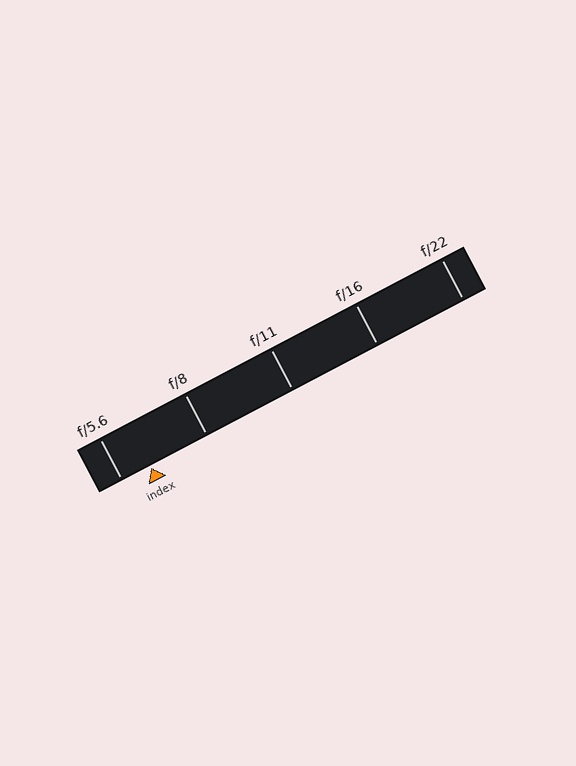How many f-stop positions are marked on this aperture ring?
There are 5 f-stop positions marked.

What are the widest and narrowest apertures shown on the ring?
The widest aperture shown is f/5.6 and the narrowest is f/22.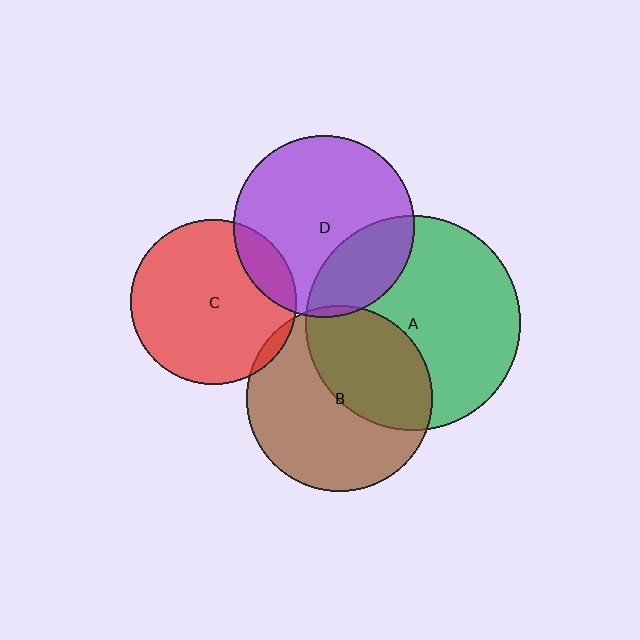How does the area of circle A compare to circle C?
Approximately 1.7 times.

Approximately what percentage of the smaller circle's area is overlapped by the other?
Approximately 5%.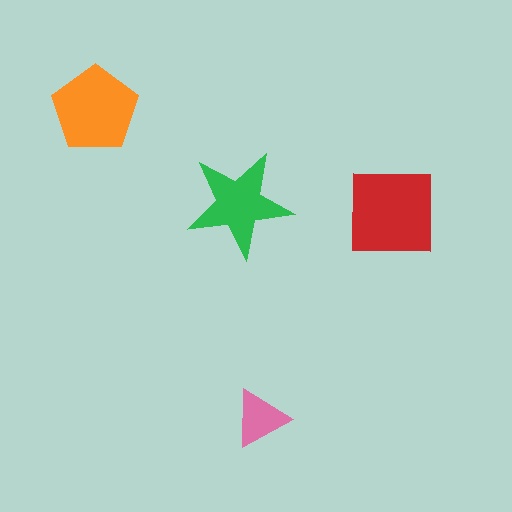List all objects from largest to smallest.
The red square, the orange pentagon, the green star, the pink triangle.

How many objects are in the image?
There are 4 objects in the image.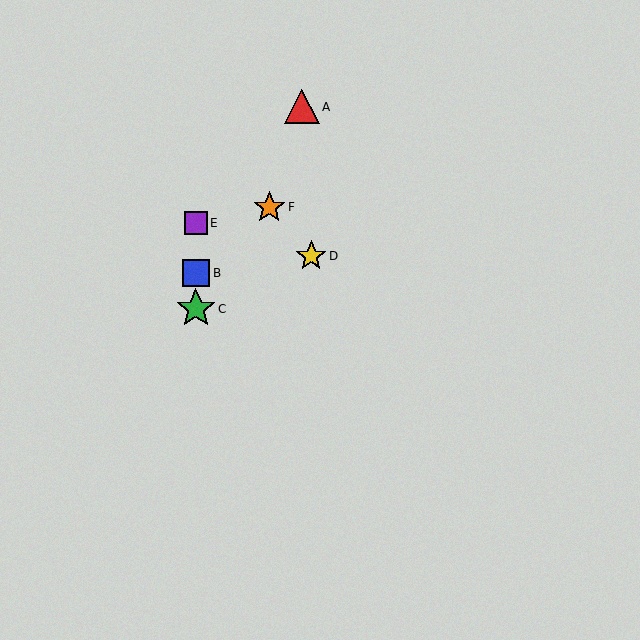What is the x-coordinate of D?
Object D is at x≈311.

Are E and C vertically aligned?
Yes, both are at x≈196.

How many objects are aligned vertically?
3 objects (B, C, E) are aligned vertically.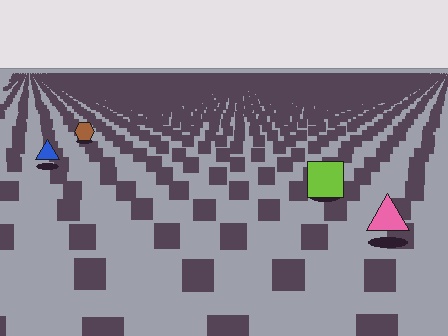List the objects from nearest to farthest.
From nearest to farthest: the pink triangle, the lime square, the blue triangle, the brown hexagon.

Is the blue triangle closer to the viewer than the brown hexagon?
Yes. The blue triangle is closer — you can tell from the texture gradient: the ground texture is coarser near it.